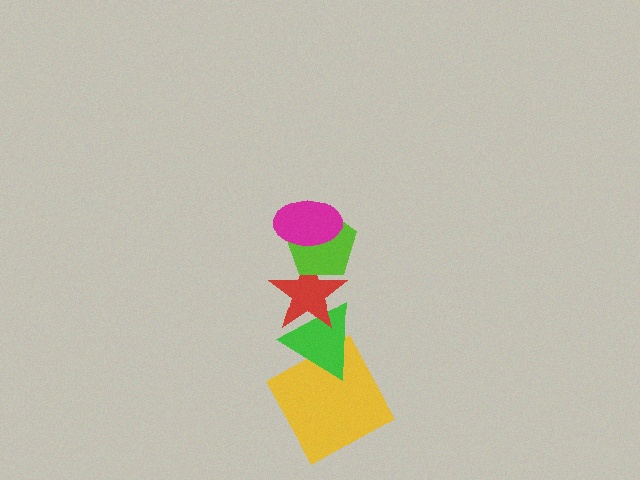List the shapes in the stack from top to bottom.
From top to bottom: the magenta ellipse, the lime pentagon, the red star, the green triangle, the yellow square.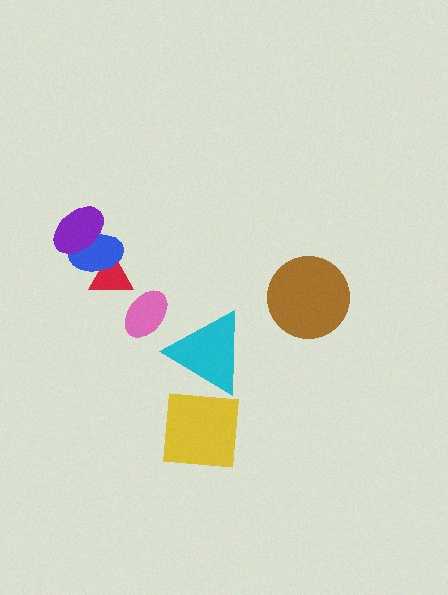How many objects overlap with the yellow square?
1 object overlaps with the yellow square.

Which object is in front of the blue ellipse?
The purple ellipse is in front of the blue ellipse.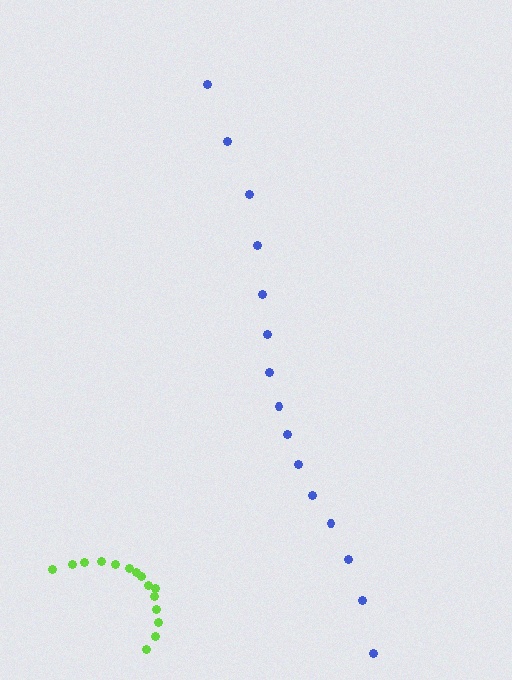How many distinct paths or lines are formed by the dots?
There are 2 distinct paths.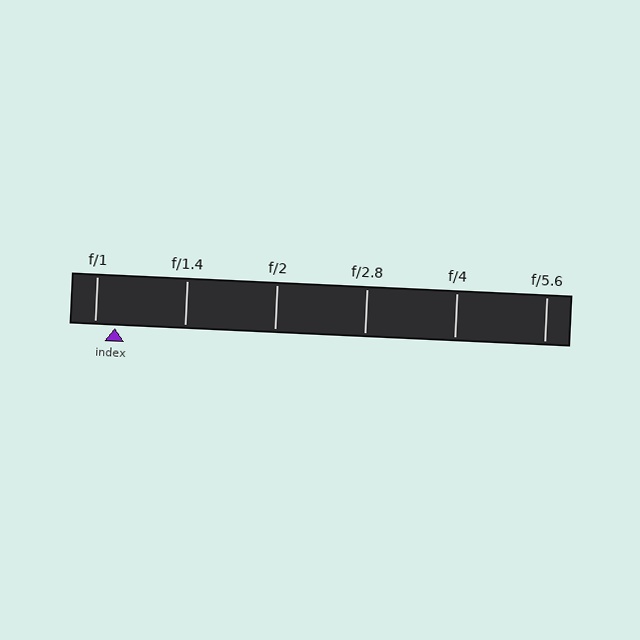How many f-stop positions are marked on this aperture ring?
There are 6 f-stop positions marked.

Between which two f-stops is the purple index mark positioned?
The index mark is between f/1 and f/1.4.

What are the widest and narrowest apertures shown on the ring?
The widest aperture shown is f/1 and the narrowest is f/5.6.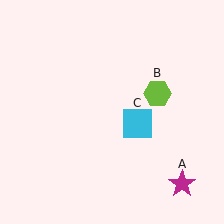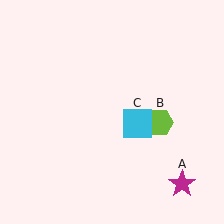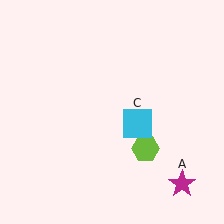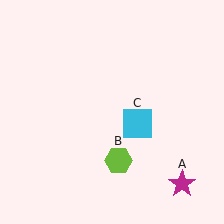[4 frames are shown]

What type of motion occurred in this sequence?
The lime hexagon (object B) rotated clockwise around the center of the scene.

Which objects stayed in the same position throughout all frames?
Magenta star (object A) and cyan square (object C) remained stationary.